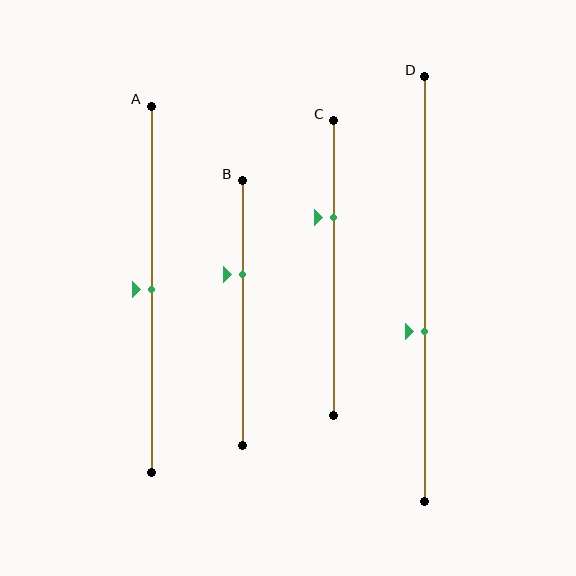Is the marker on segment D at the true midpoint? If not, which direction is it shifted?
No, the marker on segment D is shifted downward by about 10% of the segment length.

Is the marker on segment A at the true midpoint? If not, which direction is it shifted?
Yes, the marker on segment A is at the true midpoint.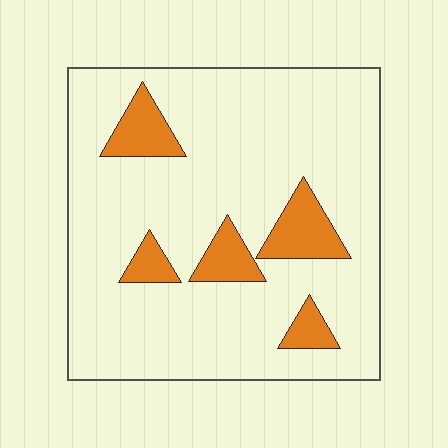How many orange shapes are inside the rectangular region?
5.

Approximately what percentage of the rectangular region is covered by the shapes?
Approximately 15%.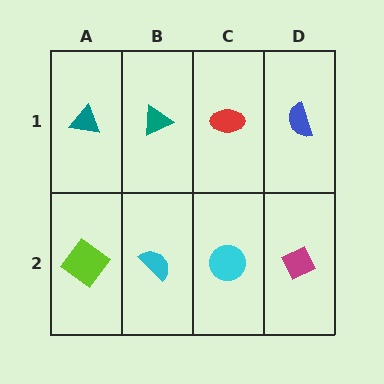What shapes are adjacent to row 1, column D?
A magenta diamond (row 2, column D), a red ellipse (row 1, column C).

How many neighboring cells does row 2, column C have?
3.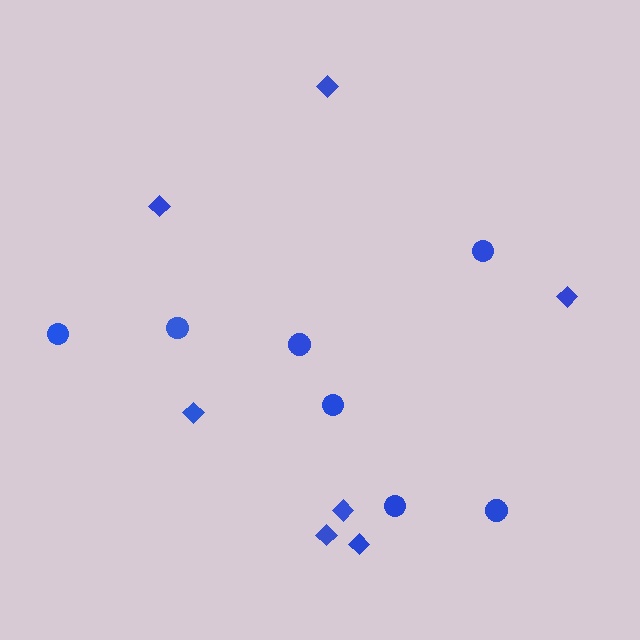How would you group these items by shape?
There are 2 groups: one group of circles (7) and one group of diamonds (7).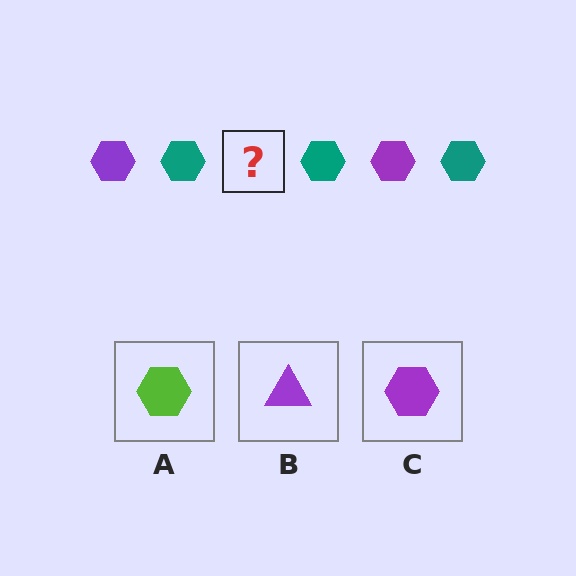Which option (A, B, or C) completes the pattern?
C.